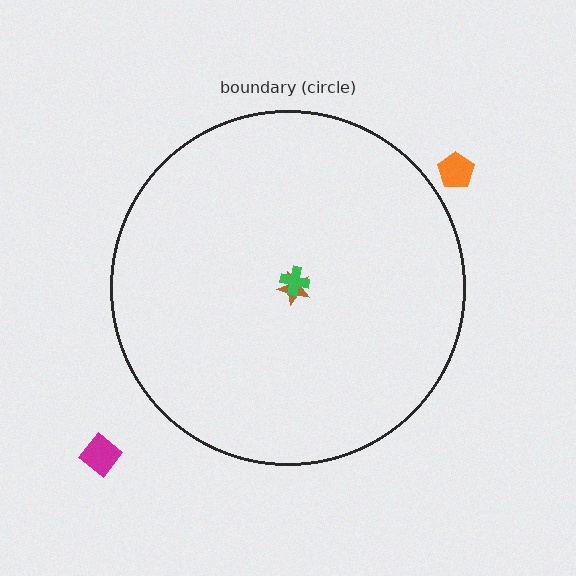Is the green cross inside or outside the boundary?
Inside.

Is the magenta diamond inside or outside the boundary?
Outside.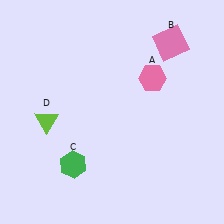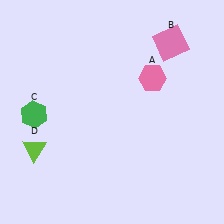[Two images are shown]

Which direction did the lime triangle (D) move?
The lime triangle (D) moved down.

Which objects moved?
The objects that moved are: the green hexagon (C), the lime triangle (D).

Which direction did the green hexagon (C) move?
The green hexagon (C) moved up.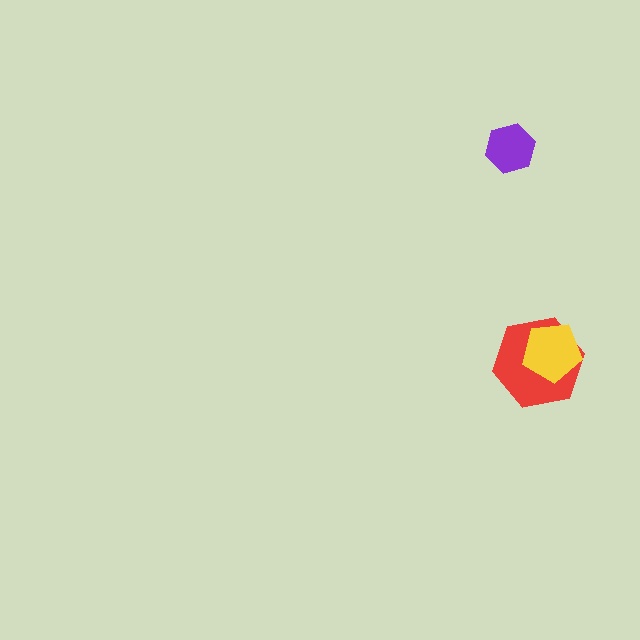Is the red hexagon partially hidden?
Yes, it is partially covered by another shape.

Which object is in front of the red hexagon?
The yellow pentagon is in front of the red hexagon.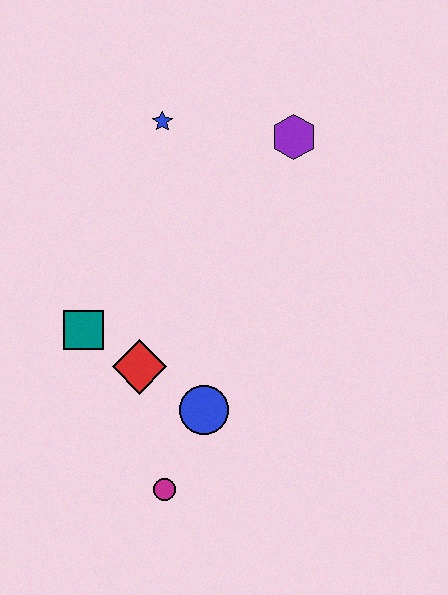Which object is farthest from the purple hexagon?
The magenta circle is farthest from the purple hexagon.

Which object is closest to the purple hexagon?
The blue star is closest to the purple hexagon.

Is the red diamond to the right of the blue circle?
No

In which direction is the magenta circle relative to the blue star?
The magenta circle is below the blue star.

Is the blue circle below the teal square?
Yes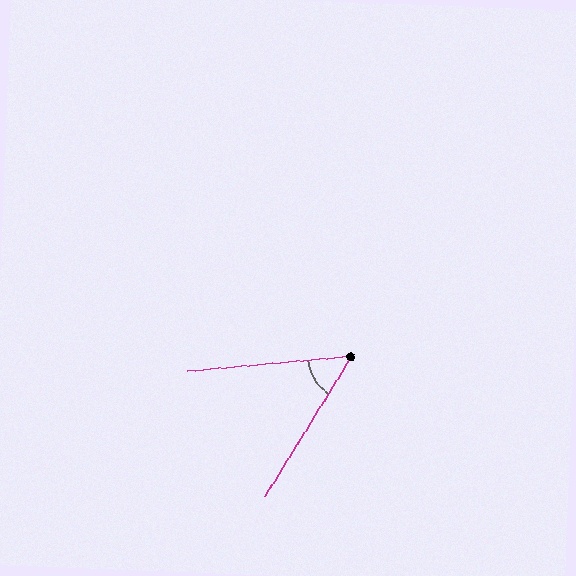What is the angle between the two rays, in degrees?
Approximately 53 degrees.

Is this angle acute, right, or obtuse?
It is acute.